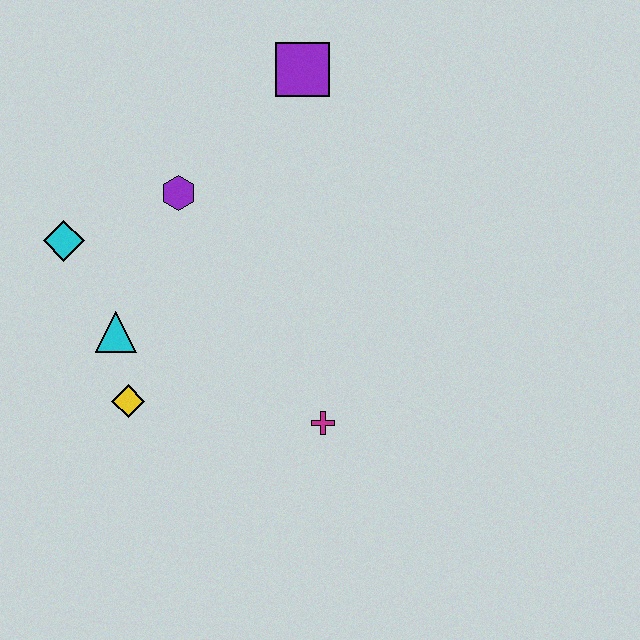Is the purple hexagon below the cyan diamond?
No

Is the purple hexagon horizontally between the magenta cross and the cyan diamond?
Yes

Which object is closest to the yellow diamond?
The cyan triangle is closest to the yellow diamond.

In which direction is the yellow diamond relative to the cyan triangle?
The yellow diamond is below the cyan triangle.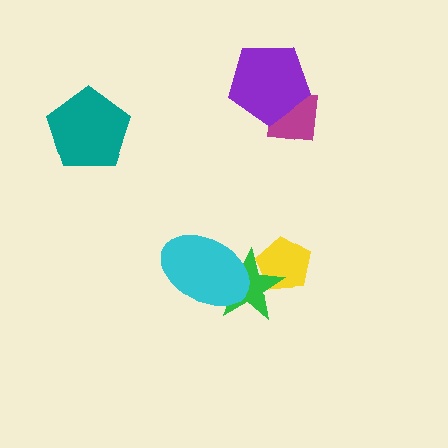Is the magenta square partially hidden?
Yes, it is partially covered by another shape.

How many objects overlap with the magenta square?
1 object overlaps with the magenta square.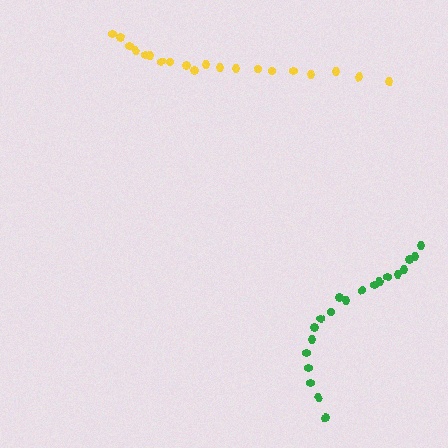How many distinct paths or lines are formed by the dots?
There are 2 distinct paths.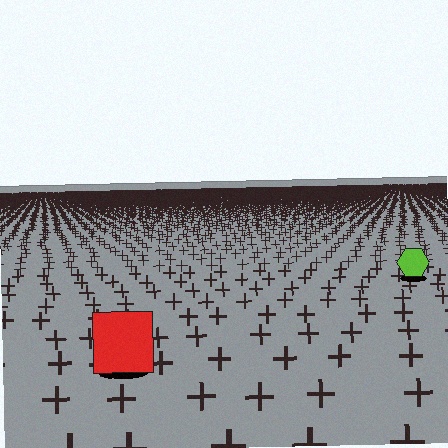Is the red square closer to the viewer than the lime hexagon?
Yes. The red square is closer — you can tell from the texture gradient: the ground texture is coarser near it.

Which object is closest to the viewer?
The red square is closest. The texture marks near it are larger and more spread out.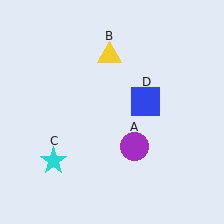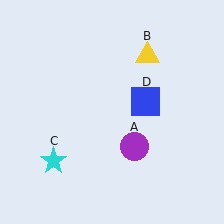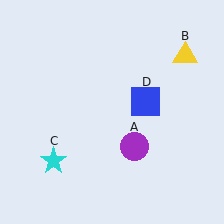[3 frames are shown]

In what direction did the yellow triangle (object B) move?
The yellow triangle (object B) moved right.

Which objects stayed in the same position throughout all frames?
Purple circle (object A) and cyan star (object C) and blue square (object D) remained stationary.